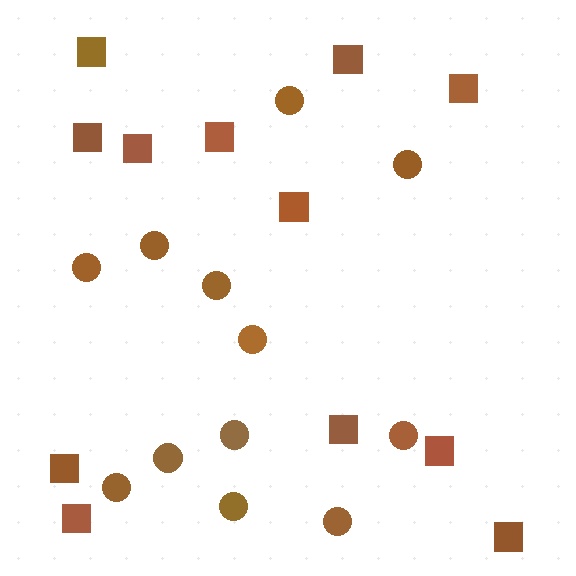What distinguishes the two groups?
There are 2 groups: one group of circles (12) and one group of squares (12).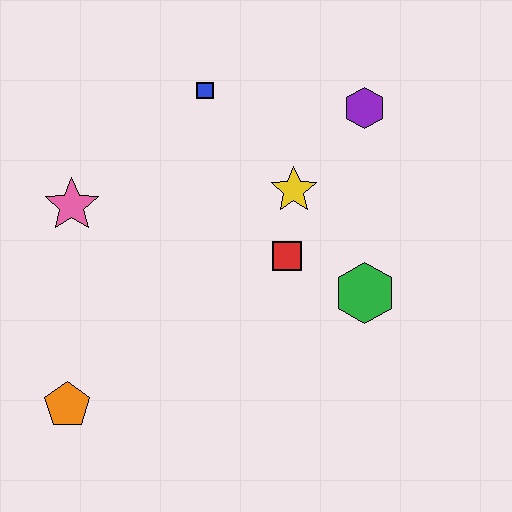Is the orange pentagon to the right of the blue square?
No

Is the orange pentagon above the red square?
No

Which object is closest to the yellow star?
The red square is closest to the yellow star.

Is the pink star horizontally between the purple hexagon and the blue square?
No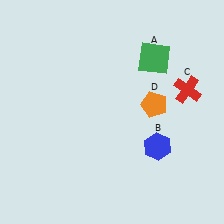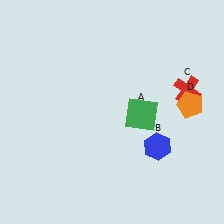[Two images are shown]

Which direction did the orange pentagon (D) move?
The orange pentagon (D) moved right.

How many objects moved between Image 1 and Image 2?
2 objects moved between the two images.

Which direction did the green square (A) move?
The green square (A) moved down.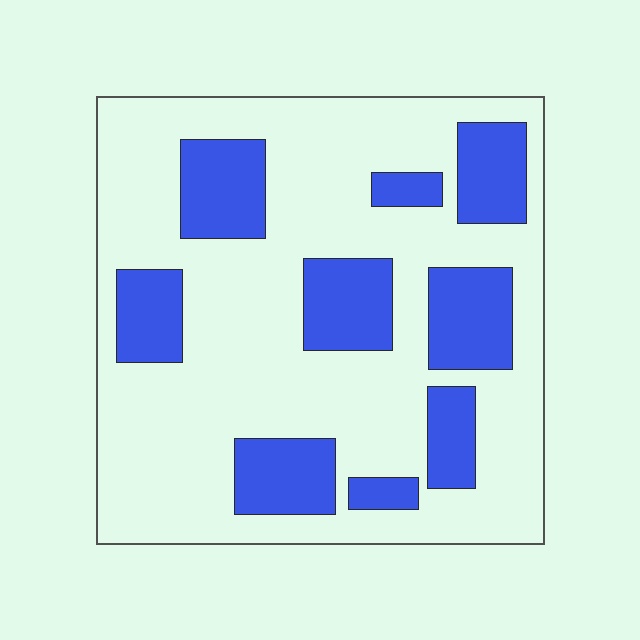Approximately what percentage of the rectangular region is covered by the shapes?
Approximately 30%.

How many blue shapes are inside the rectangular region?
9.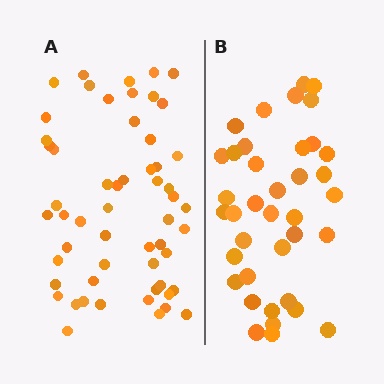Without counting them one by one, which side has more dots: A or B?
Region A (the left region) has more dots.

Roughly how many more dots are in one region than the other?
Region A has approximately 20 more dots than region B.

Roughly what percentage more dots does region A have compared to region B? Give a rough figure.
About 45% more.